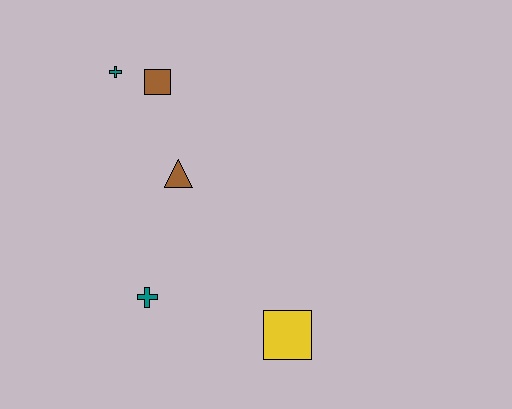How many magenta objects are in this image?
There are no magenta objects.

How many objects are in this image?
There are 5 objects.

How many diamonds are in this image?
There are no diamonds.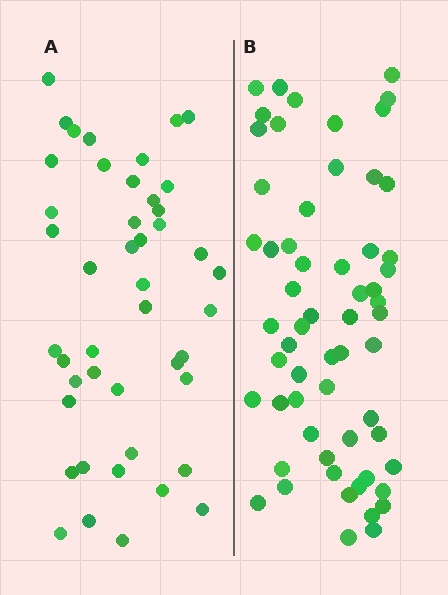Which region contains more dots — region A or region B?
Region B (the right region) has more dots.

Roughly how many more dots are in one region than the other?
Region B has approximately 15 more dots than region A.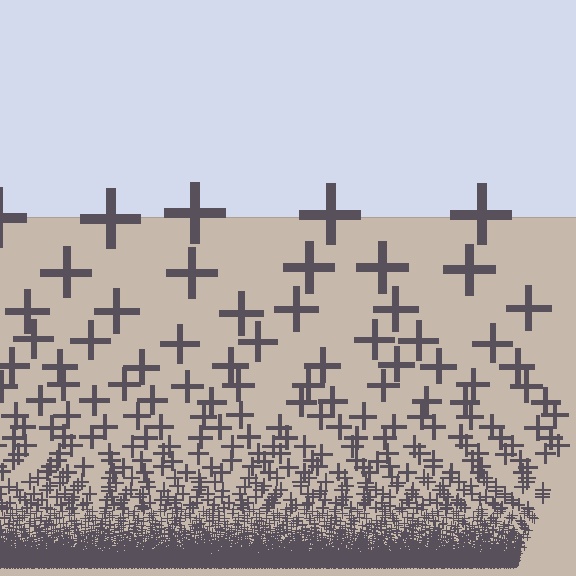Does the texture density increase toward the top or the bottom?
Density increases toward the bottom.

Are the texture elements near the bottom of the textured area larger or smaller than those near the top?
Smaller. The gradient is inverted — elements near the bottom are smaller and denser.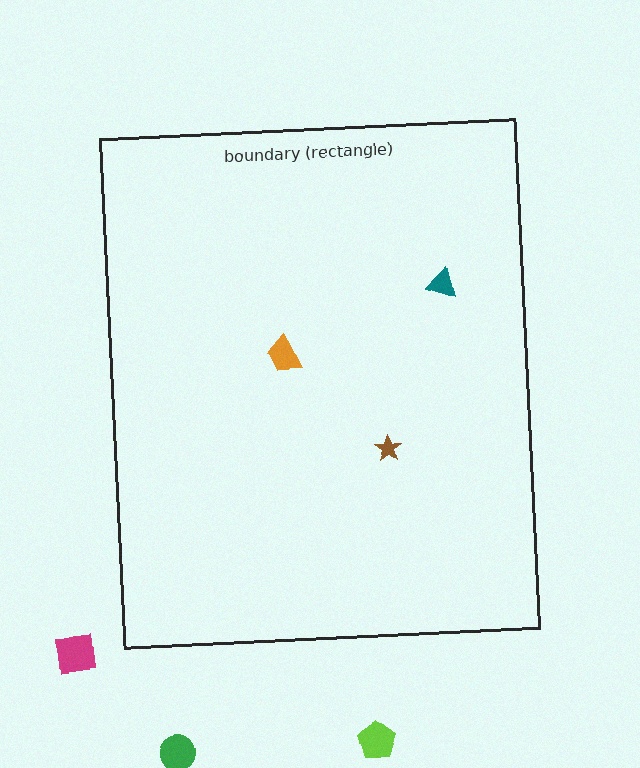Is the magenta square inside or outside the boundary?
Outside.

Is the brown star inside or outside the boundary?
Inside.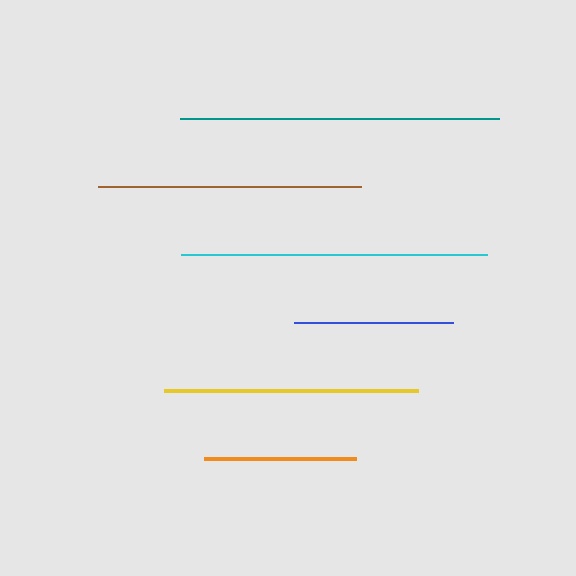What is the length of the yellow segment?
The yellow segment is approximately 254 pixels long.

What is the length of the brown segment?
The brown segment is approximately 263 pixels long.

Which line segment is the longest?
The teal line is the longest at approximately 318 pixels.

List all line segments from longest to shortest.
From longest to shortest: teal, cyan, brown, yellow, blue, orange.